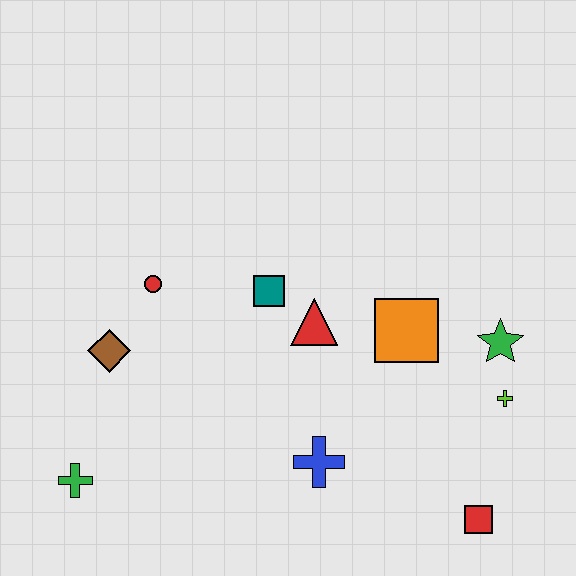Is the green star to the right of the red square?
Yes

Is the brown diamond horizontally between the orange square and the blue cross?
No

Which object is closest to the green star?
The lime cross is closest to the green star.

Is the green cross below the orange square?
Yes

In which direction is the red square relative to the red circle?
The red square is to the right of the red circle.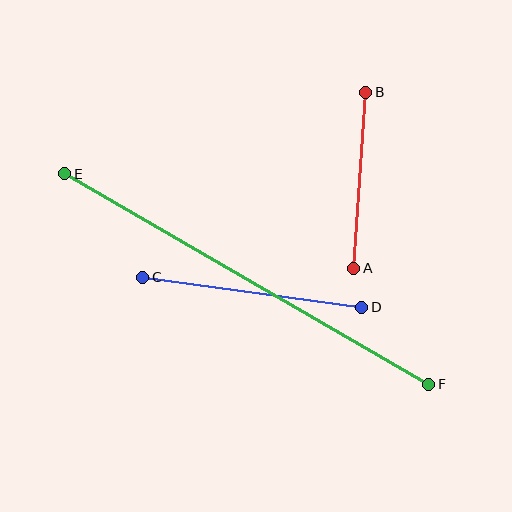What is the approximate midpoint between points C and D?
The midpoint is at approximately (252, 292) pixels.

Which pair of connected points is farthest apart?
Points E and F are farthest apart.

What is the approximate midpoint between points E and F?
The midpoint is at approximately (247, 279) pixels.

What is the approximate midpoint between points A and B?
The midpoint is at approximately (360, 180) pixels.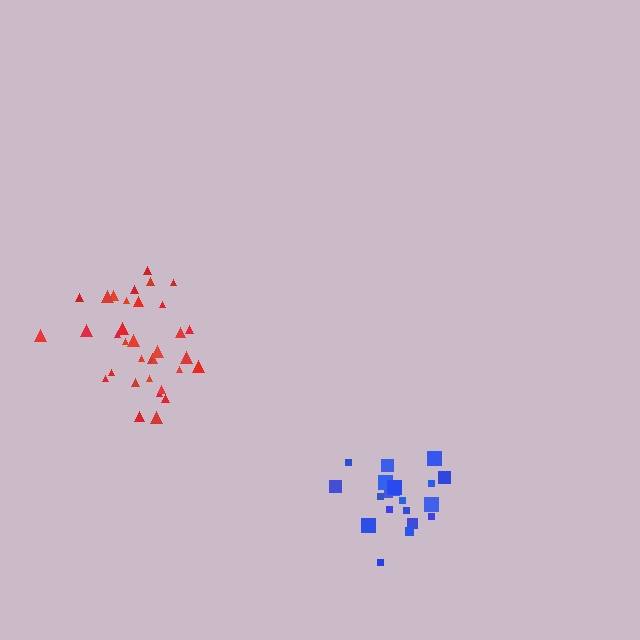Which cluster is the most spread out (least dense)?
Red.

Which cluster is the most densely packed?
Blue.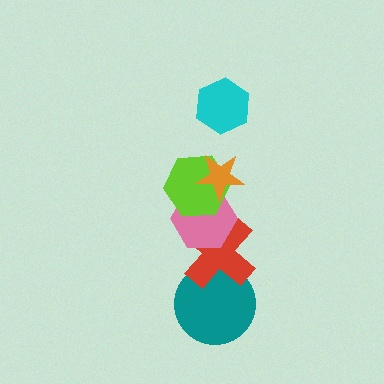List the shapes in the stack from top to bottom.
From top to bottom: the cyan hexagon, the orange star, the lime hexagon, the pink hexagon, the red cross, the teal circle.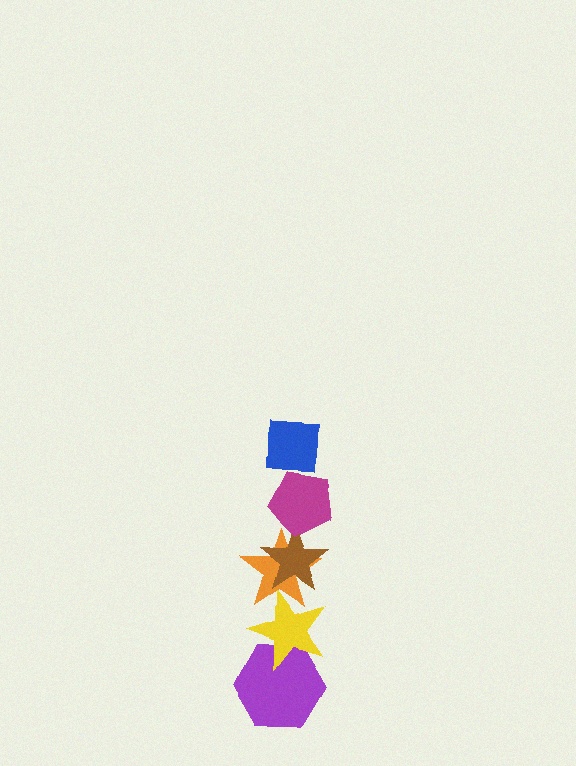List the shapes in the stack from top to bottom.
From top to bottom: the blue square, the magenta pentagon, the brown star, the orange star, the yellow star, the purple hexagon.